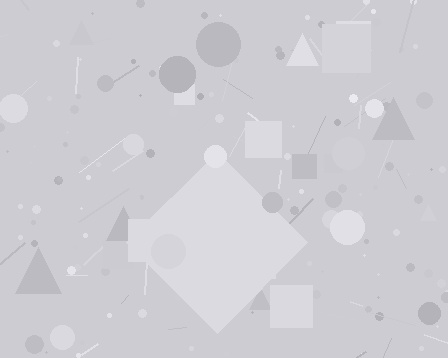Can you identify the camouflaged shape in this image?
The camouflaged shape is a diamond.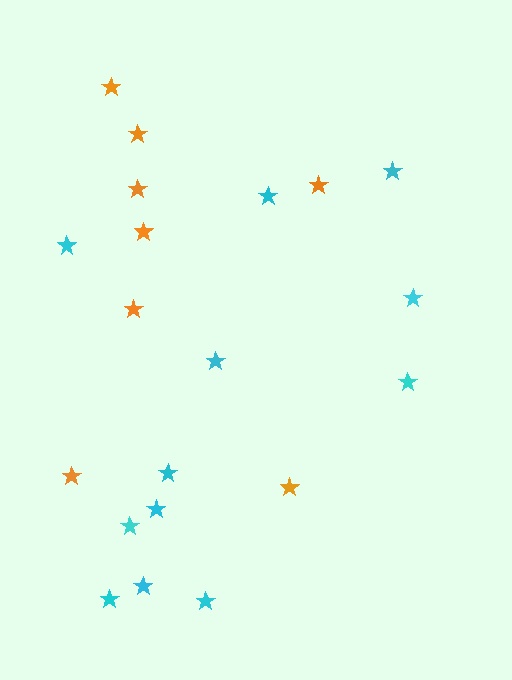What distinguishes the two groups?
There are 2 groups: one group of orange stars (8) and one group of cyan stars (12).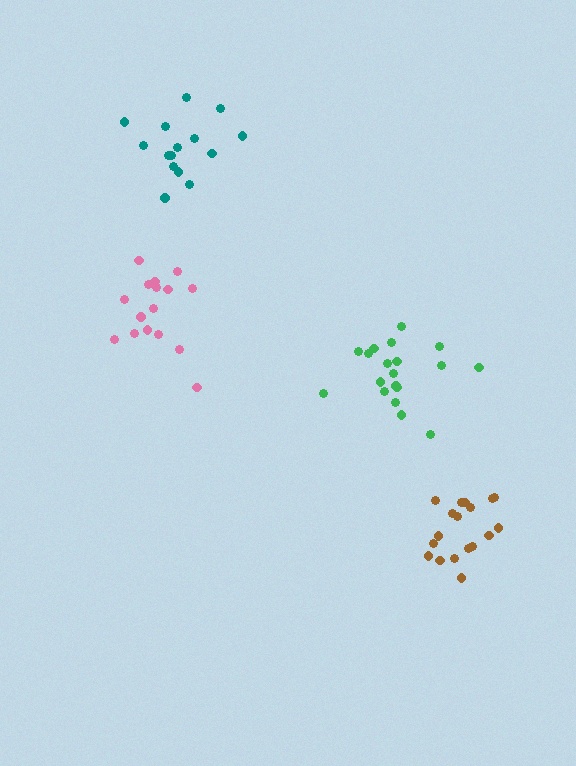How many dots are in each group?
Group 1: 19 dots, Group 2: 15 dots, Group 3: 16 dots, Group 4: 18 dots (68 total).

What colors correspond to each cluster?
The clusters are colored: green, teal, pink, brown.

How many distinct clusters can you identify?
There are 4 distinct clusters.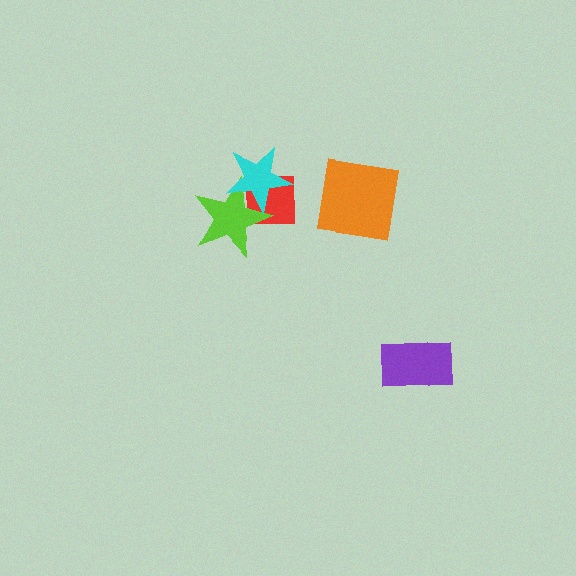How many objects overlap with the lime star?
2 objects overlap with the lime star.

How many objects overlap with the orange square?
0 objects overlap with the orange square.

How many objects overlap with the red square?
2 objects overlap with the red square.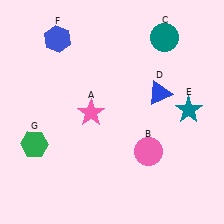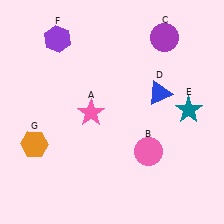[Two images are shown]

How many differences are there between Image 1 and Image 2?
There are 3 differences between the two images.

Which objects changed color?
C changed from teal to purple. F changed from blue to purple. G changed from green to orange.